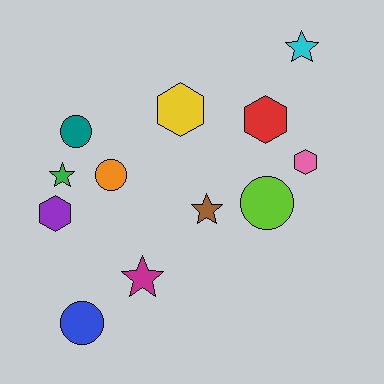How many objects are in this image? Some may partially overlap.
There are 12 objects.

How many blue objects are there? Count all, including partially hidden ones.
There is 1 blue object.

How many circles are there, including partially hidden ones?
There are 4 circles.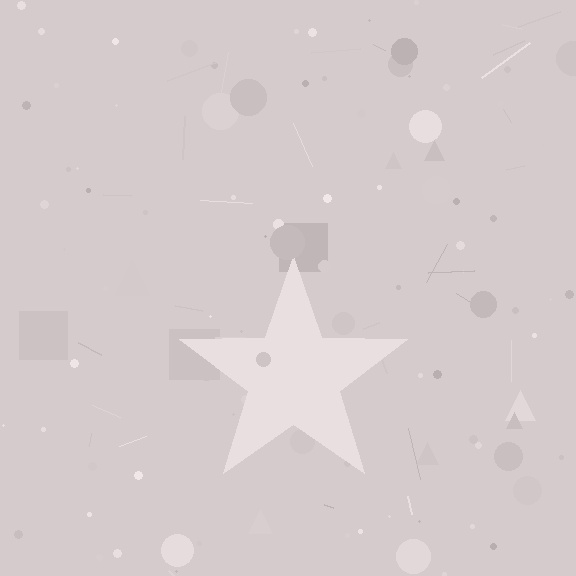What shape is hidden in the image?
A star is hidden in the image.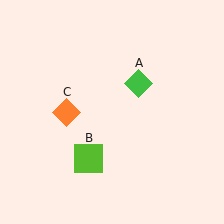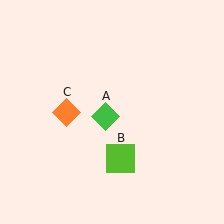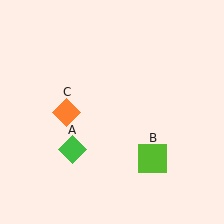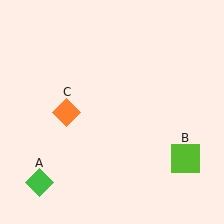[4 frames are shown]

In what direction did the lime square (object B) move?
The lime square (object B) moved right.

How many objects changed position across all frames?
2 objects changed position: green diamond (object A), lime square (object B).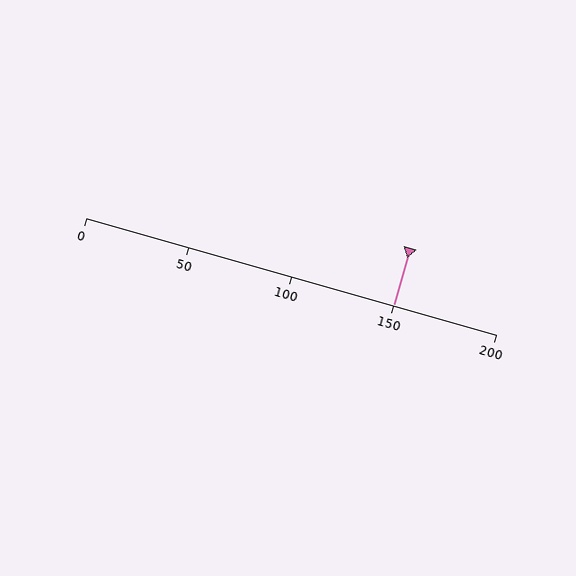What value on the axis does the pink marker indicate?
The marker indicates approximately 150.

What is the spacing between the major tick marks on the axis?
The major ticks are spaced 50 apart.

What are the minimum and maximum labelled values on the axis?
The axis runs from 0 to 200.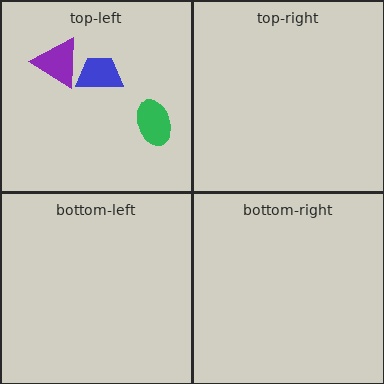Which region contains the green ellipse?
The top-left region.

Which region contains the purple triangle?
The top-left region.